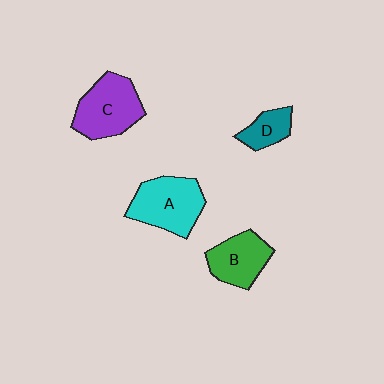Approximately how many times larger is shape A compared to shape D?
Approximately 2.2 times.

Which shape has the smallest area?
Shape D (teal).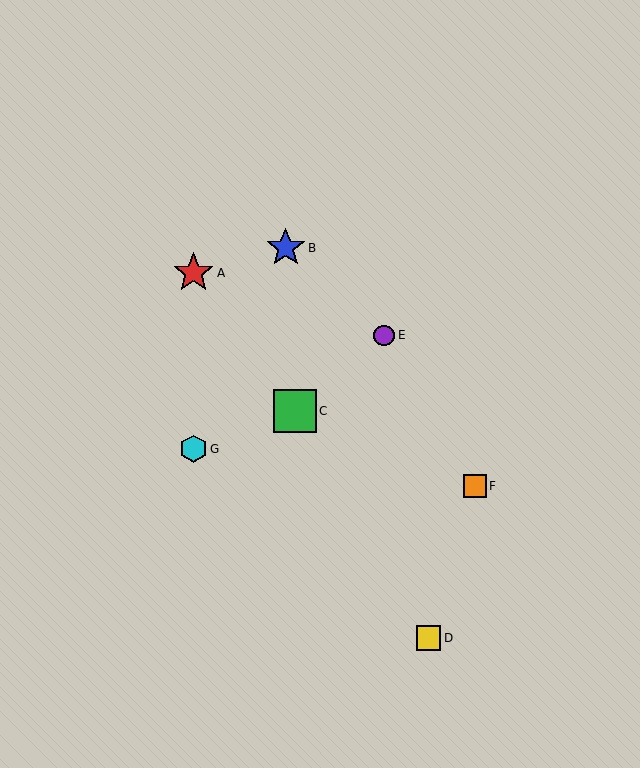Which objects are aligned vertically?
Objects A, G are aligned vertically.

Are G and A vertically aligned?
Yes, both are at x≈193.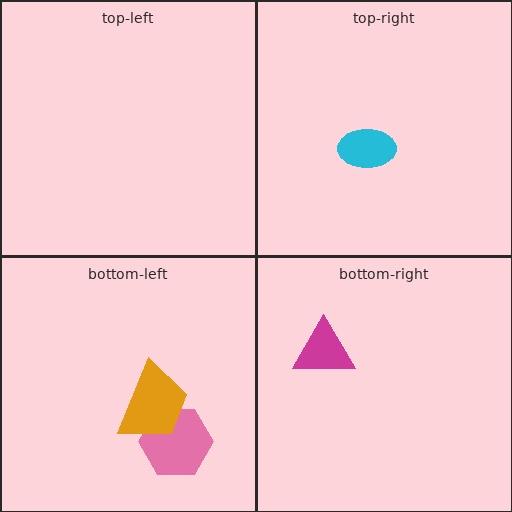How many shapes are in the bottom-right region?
1.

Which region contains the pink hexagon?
The bottom-left region.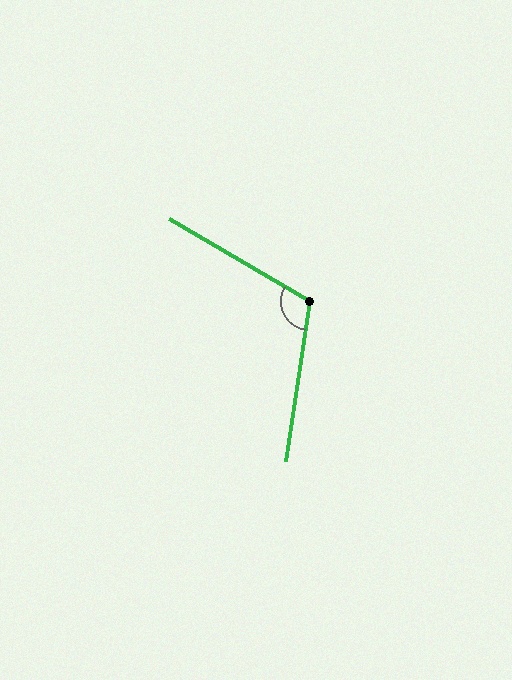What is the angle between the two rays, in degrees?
Approximately 112 degrees.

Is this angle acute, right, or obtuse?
It is obtuse.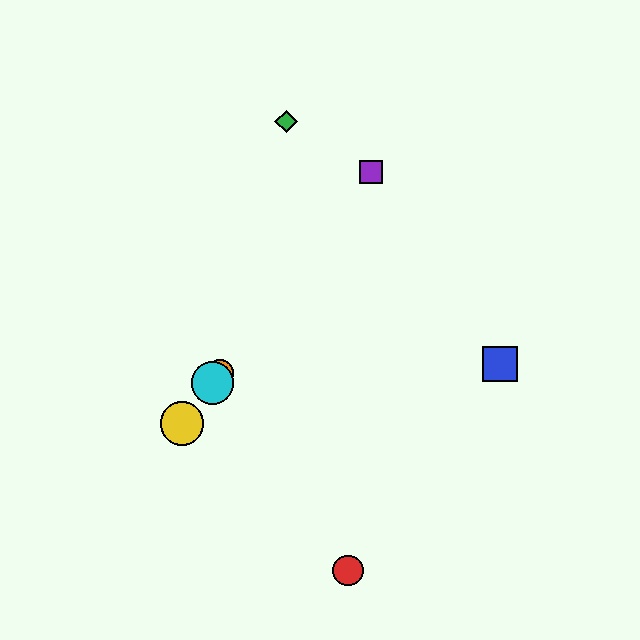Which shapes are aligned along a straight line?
The yellow circle, the purple square, the orange circle, the cyan circle are aligned along a straight line.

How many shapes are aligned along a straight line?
4 shapes (the yellow circle, the purple square, the orange circle, the cyan circle) are aligned along a straight line.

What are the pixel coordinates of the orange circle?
The orange circle is at (220, 373).